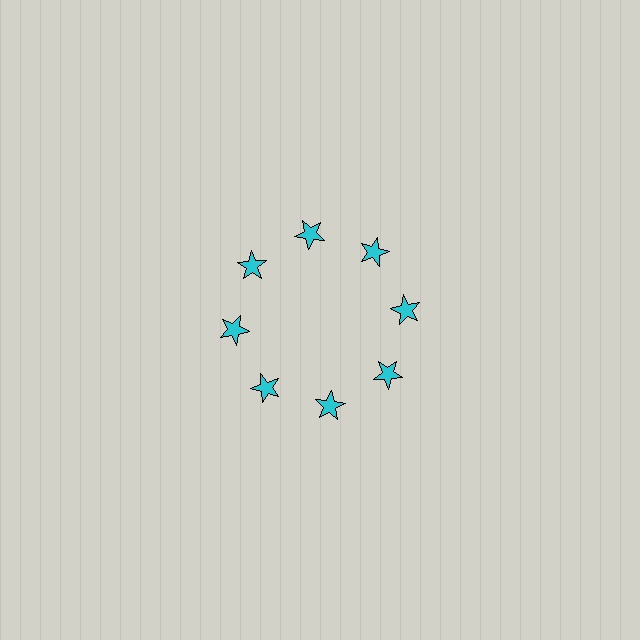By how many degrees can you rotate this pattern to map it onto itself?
The pattern maps onto itself every 45 degrees of rotation.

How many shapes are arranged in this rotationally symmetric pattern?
There are 8 shapes, arranged in 8 groups of 1.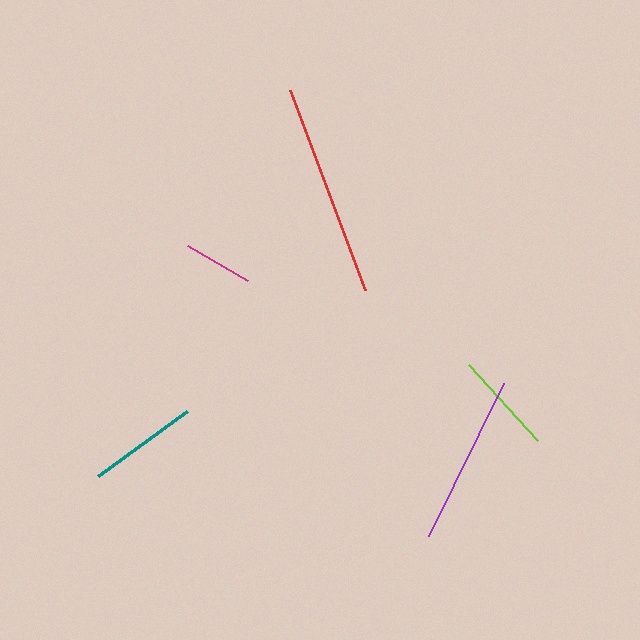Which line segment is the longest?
The red line is the longest at approximately 213 pixels.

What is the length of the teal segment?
The teal segment is approximately 111 pixels long.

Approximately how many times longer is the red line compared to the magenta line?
The red line is approximately 3.1 times the length of the magenta line.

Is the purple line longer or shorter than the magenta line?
The purple line is longer than the magenta line.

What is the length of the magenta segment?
The magenta segment is approximately 70 pixels long.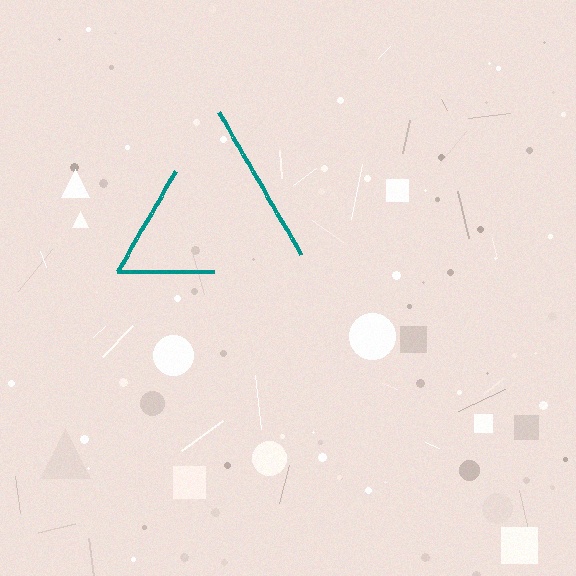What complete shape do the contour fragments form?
The contour fragments form a triangle.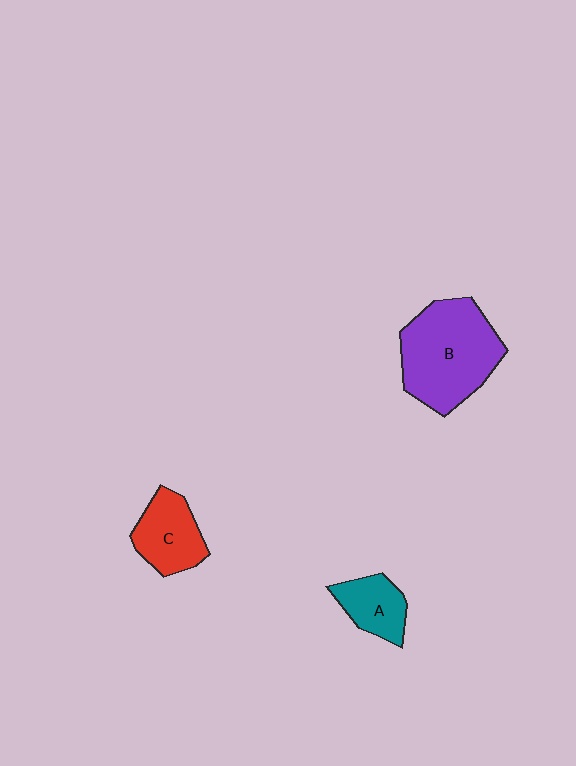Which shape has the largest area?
Shape B (purple).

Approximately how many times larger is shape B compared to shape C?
Approximately 1.9 times.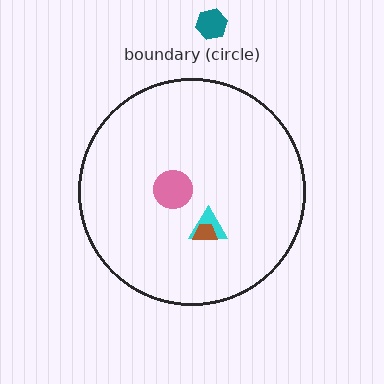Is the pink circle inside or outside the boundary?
Inside.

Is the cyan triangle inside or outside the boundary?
Inside.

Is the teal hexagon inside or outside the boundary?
Outside.